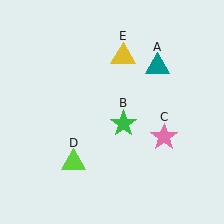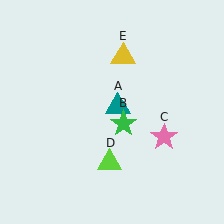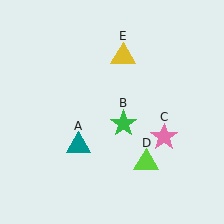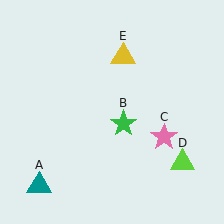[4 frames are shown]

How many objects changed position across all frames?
2 objects changed position: teal triangle (object A), lime triangle (object D).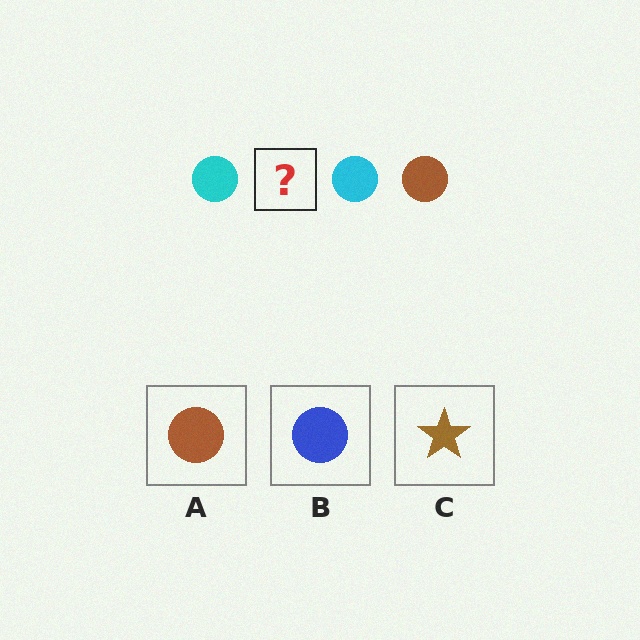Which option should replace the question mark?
Option A.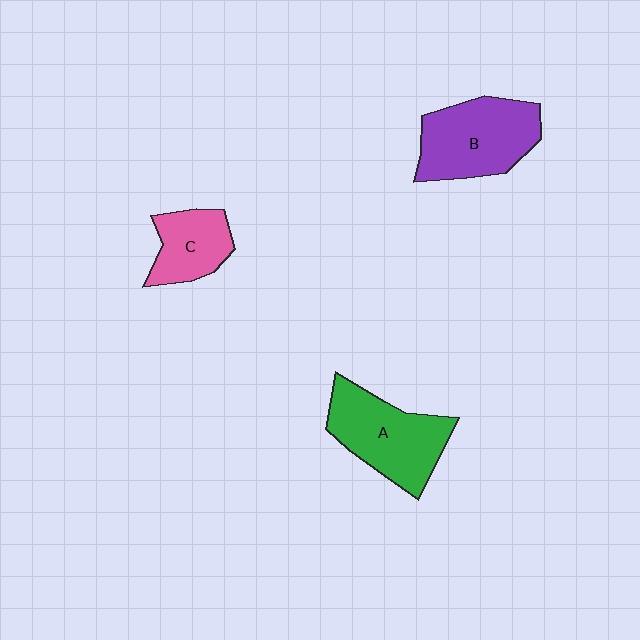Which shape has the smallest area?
Shape C (pink).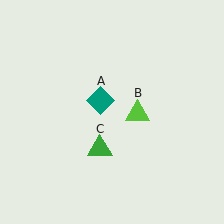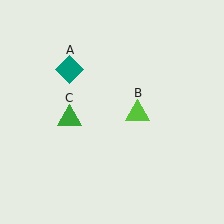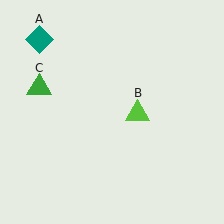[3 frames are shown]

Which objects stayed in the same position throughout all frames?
Lime triangle (object B) remained stationary.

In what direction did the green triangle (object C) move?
The green triangle (object C) moved up and to the left.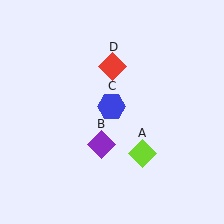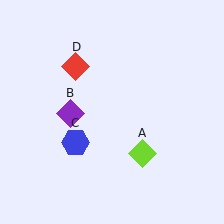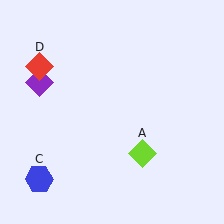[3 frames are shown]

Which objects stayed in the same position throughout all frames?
Lime diamond (object A) remained stationary.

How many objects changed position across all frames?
3 objects changed position: purple diamond (object B), blue hexagon (object C), red diamond (object D).